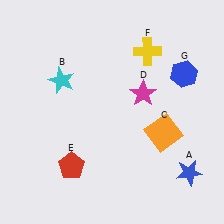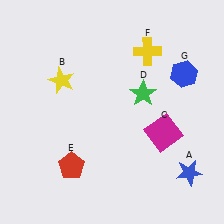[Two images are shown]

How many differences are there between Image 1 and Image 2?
There are 3 differences between the two images.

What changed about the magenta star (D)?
In Image 1, D is magenta. In Image 2, it changed to green.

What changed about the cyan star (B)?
In Image 1, B is cyan. In Image 2, it changed to yellow.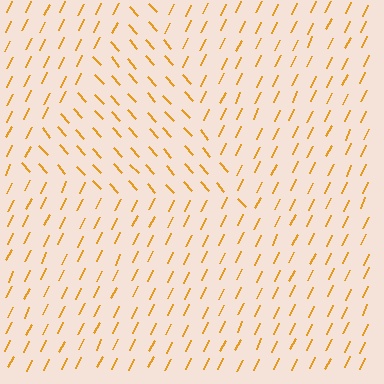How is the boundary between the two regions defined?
The boundary is defined purely by a change in line orientation (approximately 67 degrees difference). All lines are the same color and thickness.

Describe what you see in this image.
The image is filled with small orange line segments. A triangle region in the image has lines oriented differently from the surrounding lines, creating a visible texture boundary.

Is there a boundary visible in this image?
Yes, there is a texture boundary formed by a change in line orientation.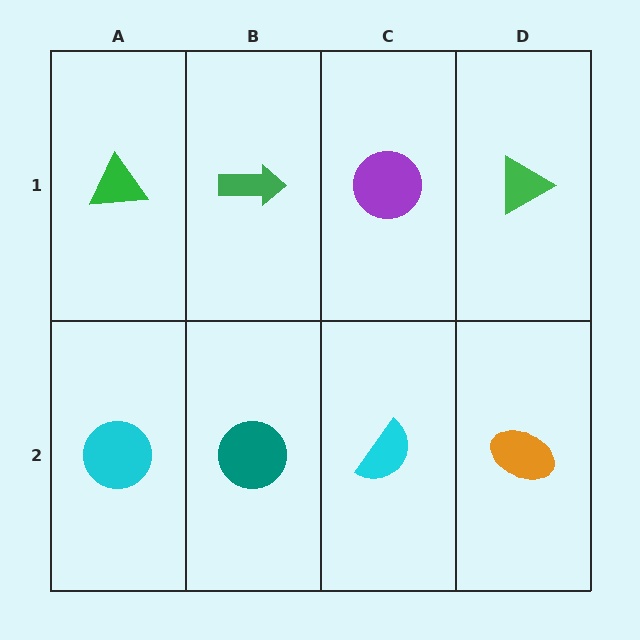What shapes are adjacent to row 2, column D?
A green triangle (row 1, column D), a cyan semicircle (row 2, column C).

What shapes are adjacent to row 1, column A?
A cyan circle (row 2, column A), a green arrow (row 1, column B).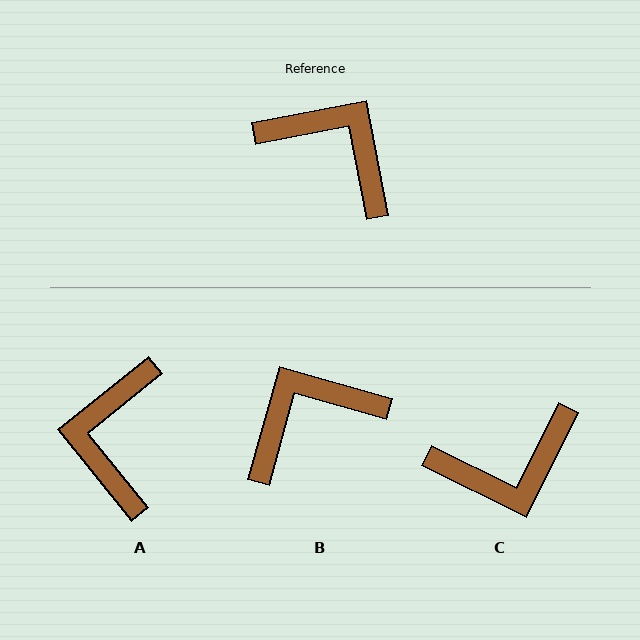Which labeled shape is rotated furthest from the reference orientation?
C, about 127 degrees away.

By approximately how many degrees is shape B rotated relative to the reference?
Approximately 64 degrees counter-clockwise.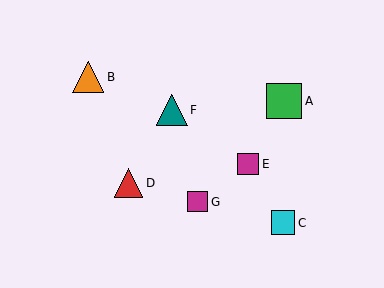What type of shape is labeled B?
Shape B is an orange triangle.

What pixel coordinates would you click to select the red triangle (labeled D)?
Click at (129, 183) to select the red triangle D.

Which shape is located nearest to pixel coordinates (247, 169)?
The magenta square (labeled E) at (248, 164) is nearest to that location.